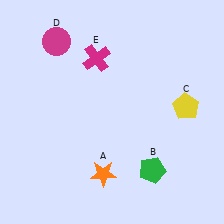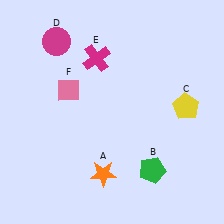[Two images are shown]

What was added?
A pink diamond (F) was added in Image 2.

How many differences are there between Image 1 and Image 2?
There is 1 difference between the two images.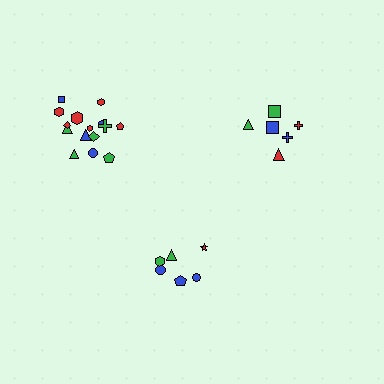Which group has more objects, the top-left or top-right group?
The top-left group.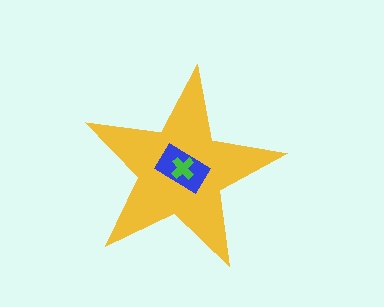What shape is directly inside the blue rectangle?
The green cross.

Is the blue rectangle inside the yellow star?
Yes.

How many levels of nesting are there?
3.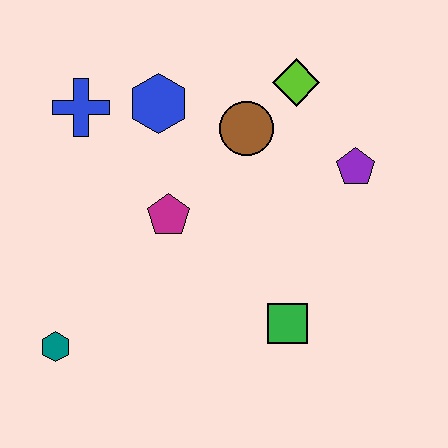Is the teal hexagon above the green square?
No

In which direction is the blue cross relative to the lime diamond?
The blue cross is to the left of the lime diamond.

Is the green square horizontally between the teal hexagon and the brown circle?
No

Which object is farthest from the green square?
The blue cross is farthest from the green square.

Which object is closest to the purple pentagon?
The lime diamond is closest to the purple pentagon.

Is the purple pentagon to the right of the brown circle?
Yes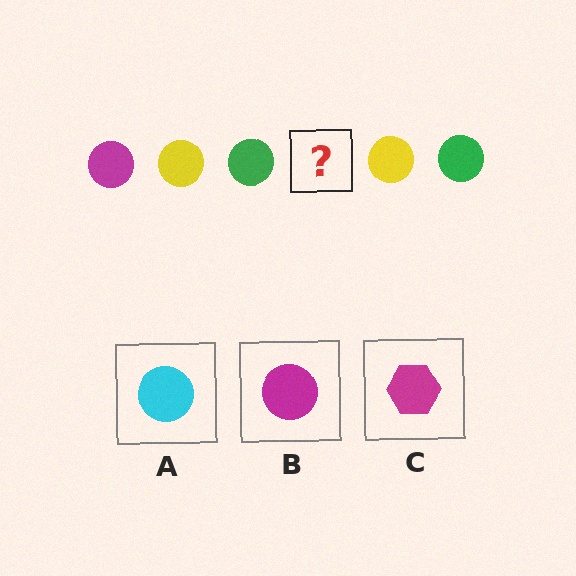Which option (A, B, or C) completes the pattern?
B.